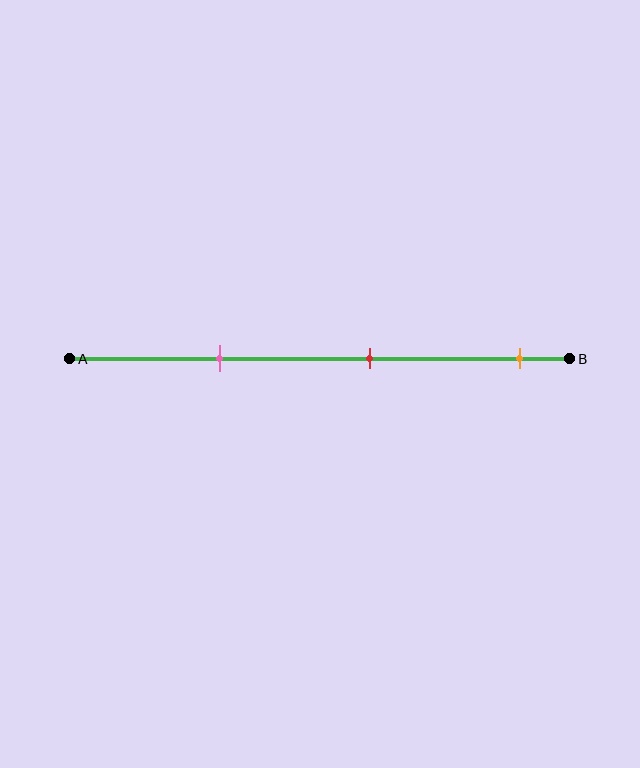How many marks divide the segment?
There are 3 marks dividing the segment.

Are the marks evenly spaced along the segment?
Yes, the marks are approximately evenly spaced.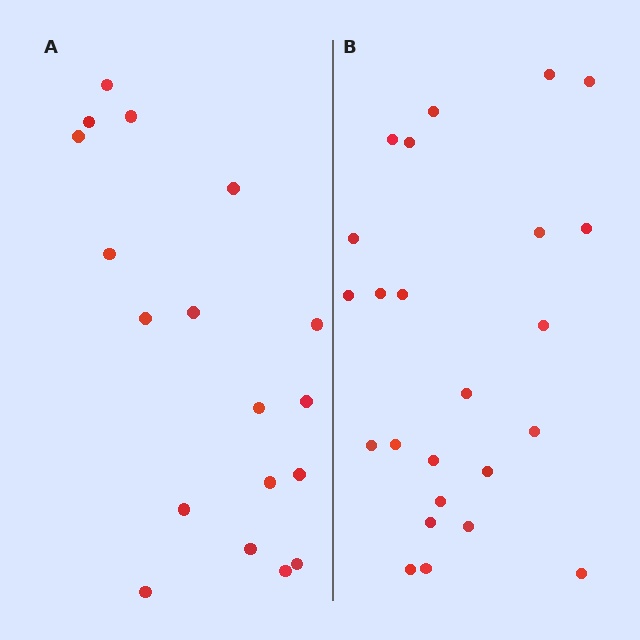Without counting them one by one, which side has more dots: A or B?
Region B (the right region) has more dots.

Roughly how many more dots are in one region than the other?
Region B has about 6 more dots than region A.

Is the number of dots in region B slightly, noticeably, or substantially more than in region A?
Region B has noticeably more, but not dramatically so. The ratio is roughly 1.3 to 1.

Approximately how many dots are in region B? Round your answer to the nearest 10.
About 20 dots. (The exact count is 24, which rounds to 20.)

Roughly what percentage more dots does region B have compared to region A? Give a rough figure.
About 35% more.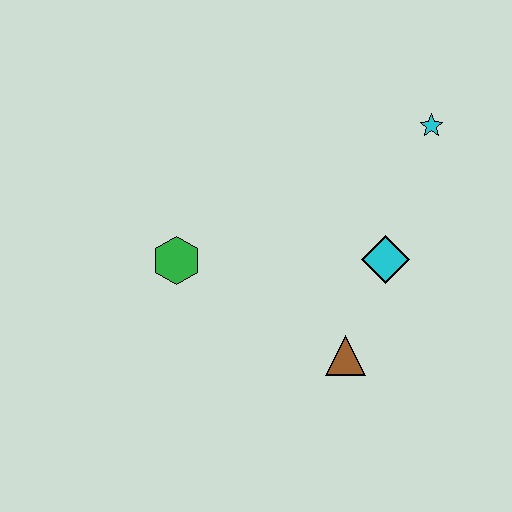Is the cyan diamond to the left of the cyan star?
Yes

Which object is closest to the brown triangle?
The cyan diamond is closest to the brown triangle.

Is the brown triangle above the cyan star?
No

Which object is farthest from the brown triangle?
The cyan star is farthest from the brown triangle.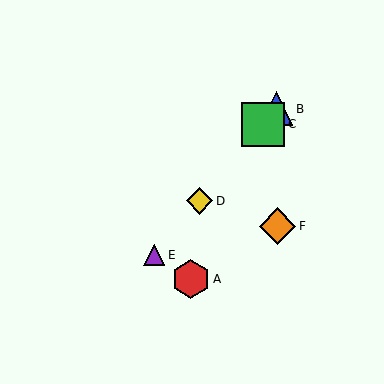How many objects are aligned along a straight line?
4 objects (B, C, D, E) are aligned along a straight line.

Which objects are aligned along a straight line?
Objects B, C, D, E are aligned along a straight line.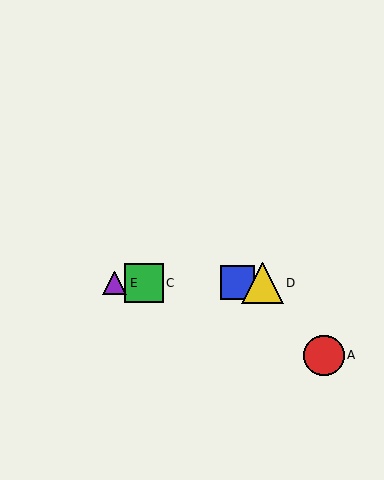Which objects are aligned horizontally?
Objects B, C, D, E are aligned horizontally.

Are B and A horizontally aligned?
No, B is at y≈283 and A is at y≈355.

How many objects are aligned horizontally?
4 objects (B, C, D, E) are aligned horizontally.